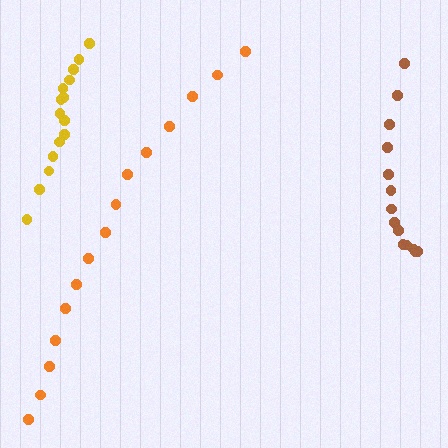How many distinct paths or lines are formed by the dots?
There are 3 distinct paths.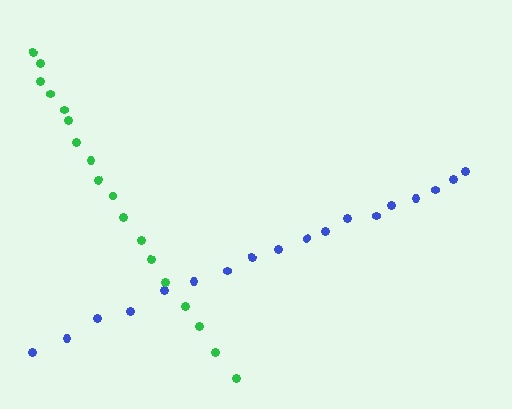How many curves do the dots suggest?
There are 2 distinct paths.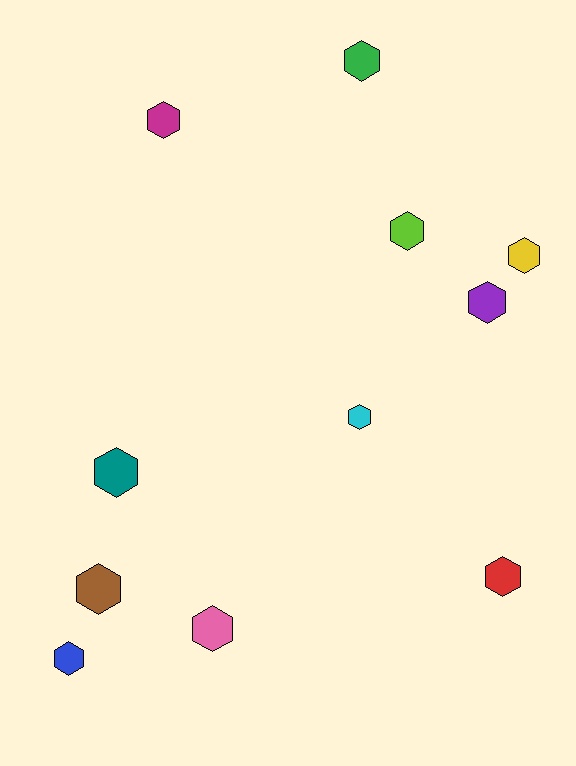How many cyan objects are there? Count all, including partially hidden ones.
There is 1 cyan object.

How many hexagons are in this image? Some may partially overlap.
There are 11 hexagons.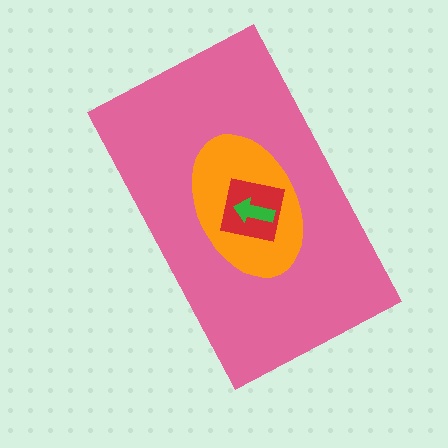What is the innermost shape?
The green arrow.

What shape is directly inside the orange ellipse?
The red square.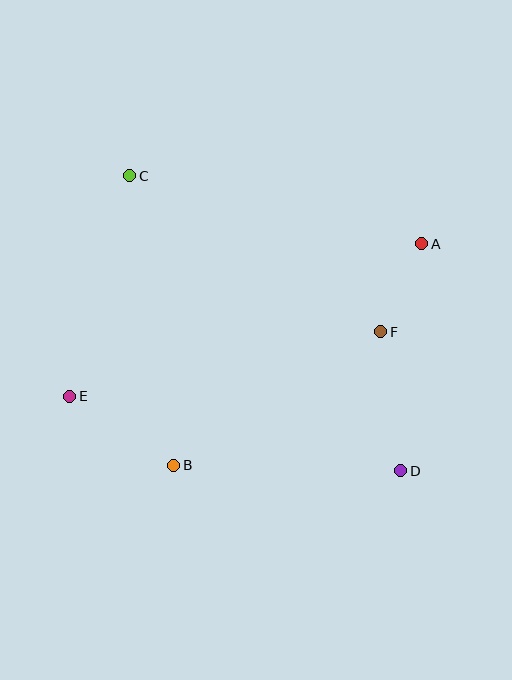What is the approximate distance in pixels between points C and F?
The distance between C and F is approximately 296 pixels.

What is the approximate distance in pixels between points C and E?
The distance between C and E is approximately 228 pixels.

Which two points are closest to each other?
Points A and F are closest to each other.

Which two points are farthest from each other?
Points C and D are farthest from each other.